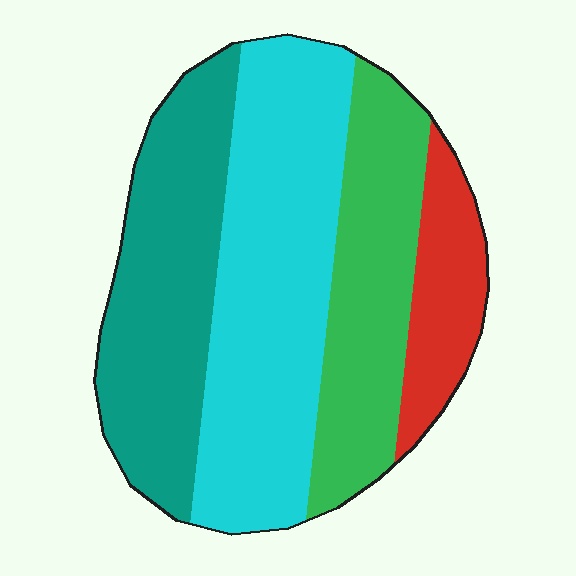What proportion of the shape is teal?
Teal takes up about one quarter (1/4) of the shape.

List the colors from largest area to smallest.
From largest to smallest: cyan, teal, green, red.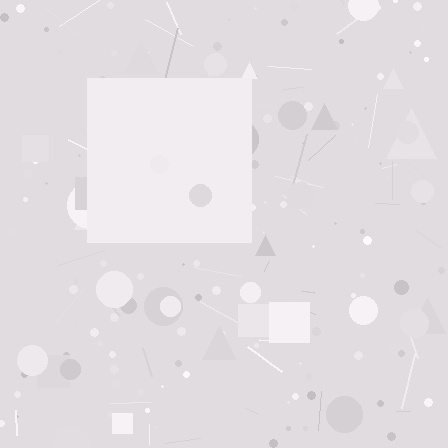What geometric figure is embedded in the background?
A square is embedded in the background.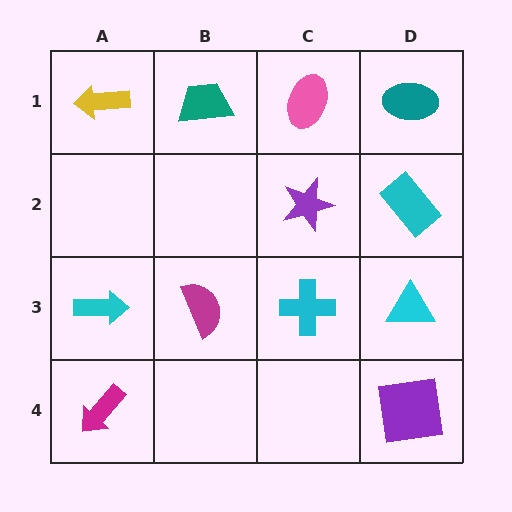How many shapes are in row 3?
4 shapes.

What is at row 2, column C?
A purple star.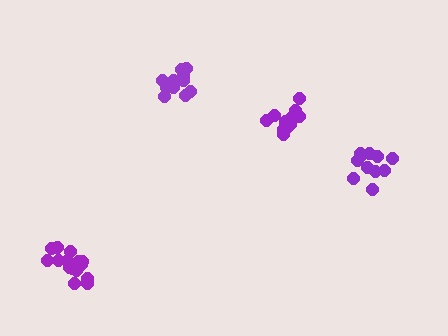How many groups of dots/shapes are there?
There are 4 groups.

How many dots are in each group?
Group 1: 16 dots, Group 2: 11 dots, Group 3: 11 dots, Group 4: 13 dots (51 total).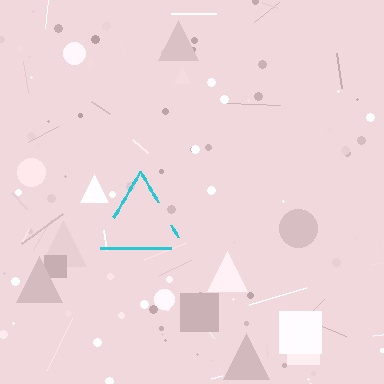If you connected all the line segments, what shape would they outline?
They would outline a triangle.